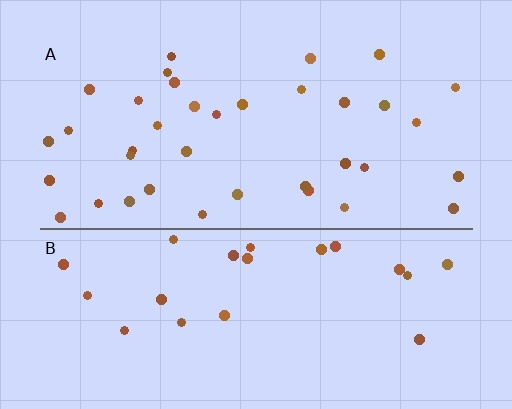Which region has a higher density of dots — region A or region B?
A (the top).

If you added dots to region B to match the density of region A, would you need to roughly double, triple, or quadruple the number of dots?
Approximately double.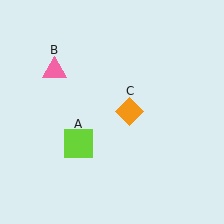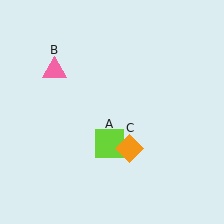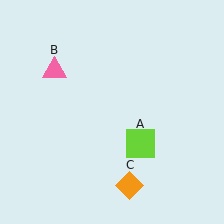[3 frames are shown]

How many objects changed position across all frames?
2 objects changed position: lime square (object A), orange diamond (object C).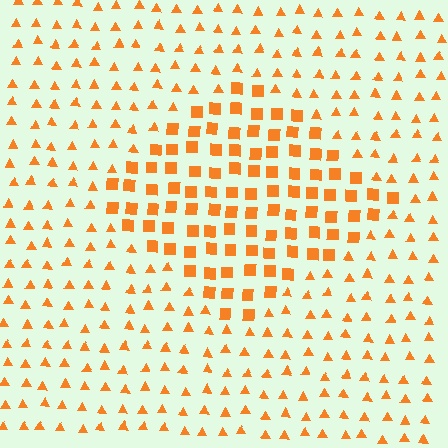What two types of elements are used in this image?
The image uses squares inside the diamond region and triangles outside it.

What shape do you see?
I see a diamond.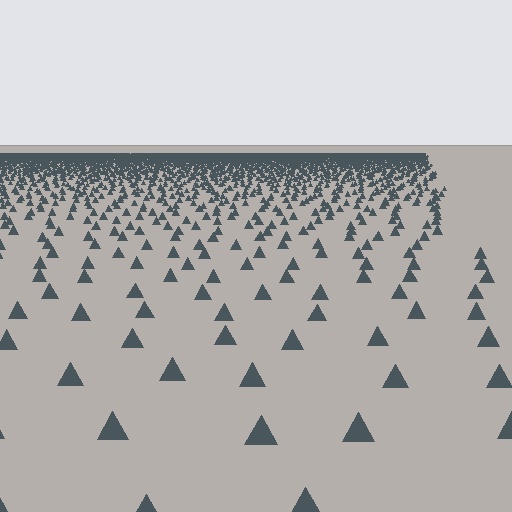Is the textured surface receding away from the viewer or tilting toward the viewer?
The surface is receding away from the viewer. Texture elements get smaller and denser toward the top.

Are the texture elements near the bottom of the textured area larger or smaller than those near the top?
Larger. Near the bottom, elements are closer to the viewer and appear at a bigger on-screen size.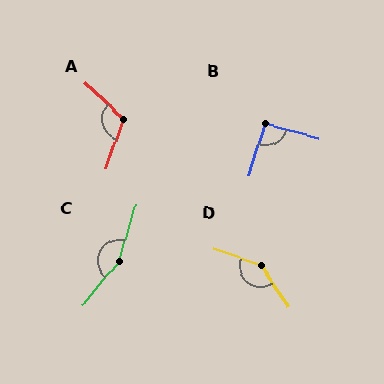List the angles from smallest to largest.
B (92°), A (114°), D (143°), C (157°).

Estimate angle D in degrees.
Approximately 143 degrees.